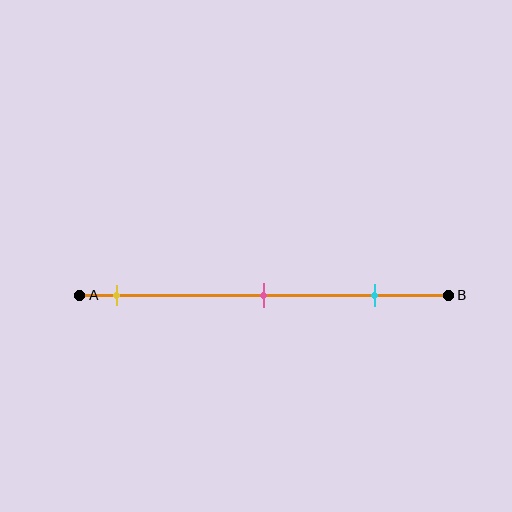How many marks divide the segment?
There are 3 marks dividing the segment.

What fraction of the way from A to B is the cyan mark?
The cyan mark is approximately 80% (0.8) of the way from A to B.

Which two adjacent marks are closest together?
The pink and cyan marks are the closest adjacent pair.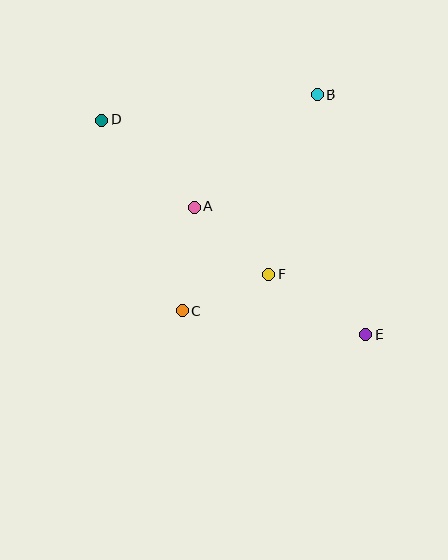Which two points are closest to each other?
Points C and F are closest to each other.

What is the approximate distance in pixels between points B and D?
The distance between B and D is approximately 216 pixels.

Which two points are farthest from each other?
Points D and E are farthest from each other.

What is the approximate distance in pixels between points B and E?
The distance between B and E is approximately 245 pixels.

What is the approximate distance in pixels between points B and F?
The distance between B and F is approximately 186 pixels.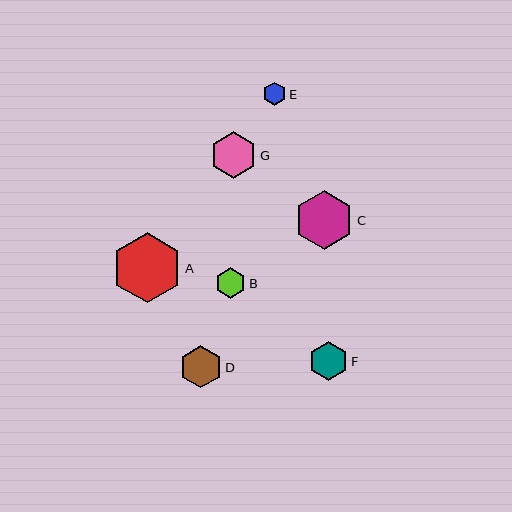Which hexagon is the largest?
Hexagon A is the largest with a size of approximately 70 pixels.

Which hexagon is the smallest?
Hexagon E is the smallest with a size of approximately 23 pixels.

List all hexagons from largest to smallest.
From largest to smallest: A, C, G, D, F, B, E.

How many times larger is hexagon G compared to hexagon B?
Hexagon G is approximately 1.5 times the size of hexagon B.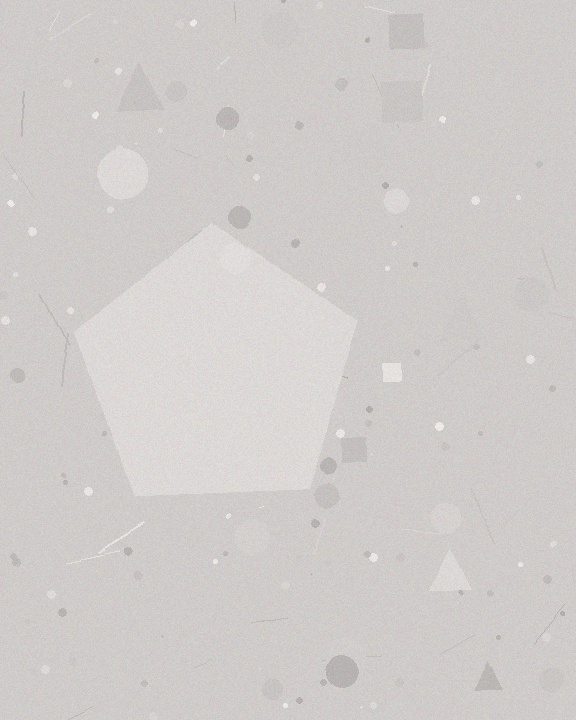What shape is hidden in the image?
A pentagon is hidden in the image.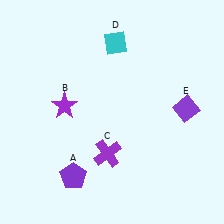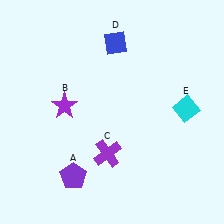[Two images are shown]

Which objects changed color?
D changed from cyan to blue. E changed from purple to cyan.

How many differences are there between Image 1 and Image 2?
There are 2 differences between the two images.